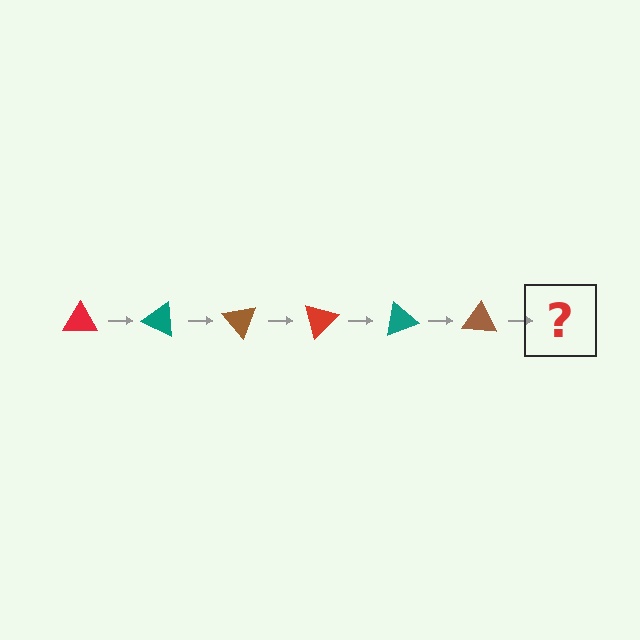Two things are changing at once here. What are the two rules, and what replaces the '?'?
The two rules are that it rotates 25 degrees each step and the color cycles through red, teal, and brown. The '?' should be a red triangle, rotated 150 degrees from the start.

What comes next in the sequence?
The next element should be a red triangle, rotated 150 degrees from the start.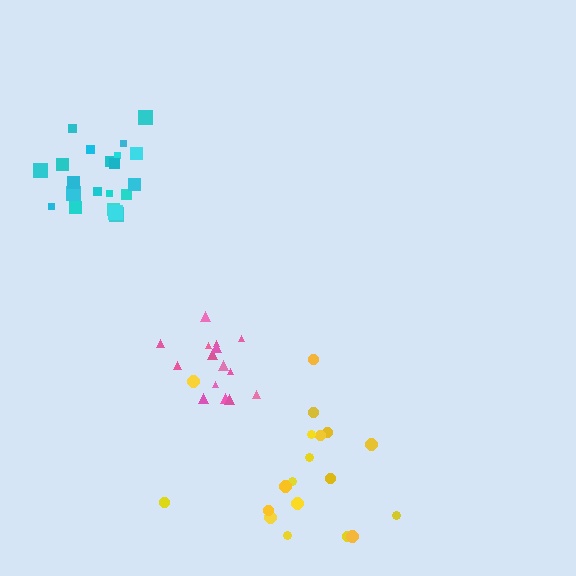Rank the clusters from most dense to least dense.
pink, cyan, yellow.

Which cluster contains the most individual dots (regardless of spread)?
Cyan (22).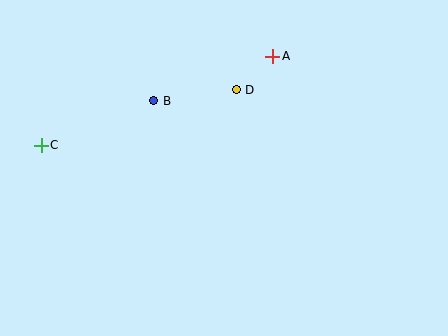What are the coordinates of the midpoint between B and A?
The midpoint between B and A is at (213, 78).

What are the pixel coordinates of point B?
Point B is at (154, 101).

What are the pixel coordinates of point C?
Point C is at (41, 145).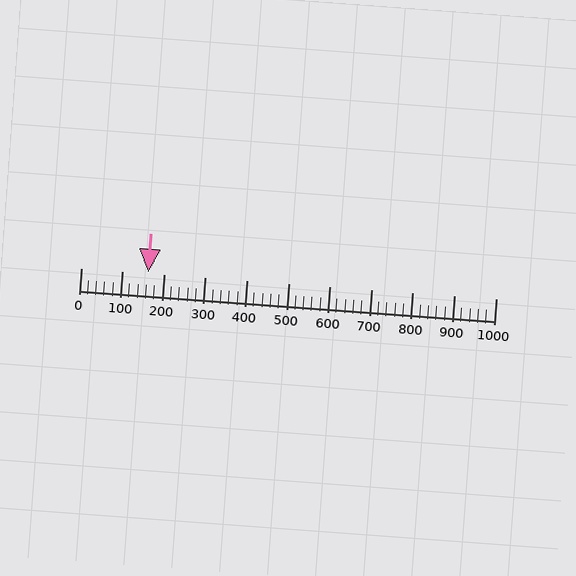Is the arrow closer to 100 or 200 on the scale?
The arrow is closer to 200.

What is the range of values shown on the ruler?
The ruler shows values from 0 to 1000.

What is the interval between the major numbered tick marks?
The major tick marks are spaced 100 units apart.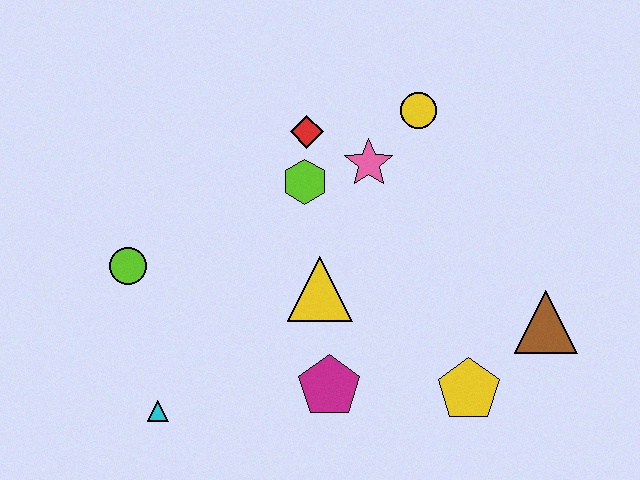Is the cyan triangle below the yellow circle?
Yes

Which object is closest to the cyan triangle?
The lime circle is closest to the cyan triangle.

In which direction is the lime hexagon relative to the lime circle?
The lime hexagon is to the right of the lime circle.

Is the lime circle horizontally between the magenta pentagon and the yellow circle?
No